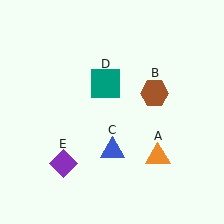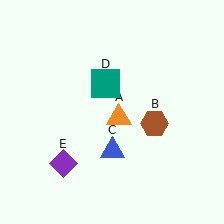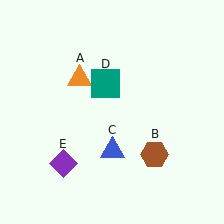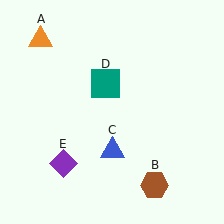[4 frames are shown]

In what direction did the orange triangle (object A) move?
The orange triangle (object A) moved up and to the left.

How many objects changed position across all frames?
2 objects changed position: orange triangle (object A), brown hexagon (object B).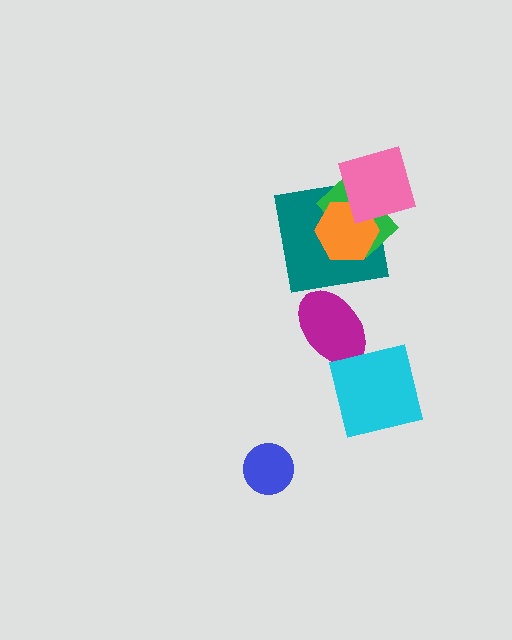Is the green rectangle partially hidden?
Yes, it is partially covered by another shape.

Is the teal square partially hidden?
Yes, it is partially covered by another shape.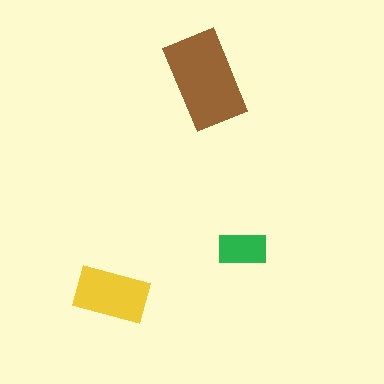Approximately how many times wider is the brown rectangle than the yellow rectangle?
About 1.5 times wider.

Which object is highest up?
The brown rectangle is topmost.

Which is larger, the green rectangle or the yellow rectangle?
The yellow one.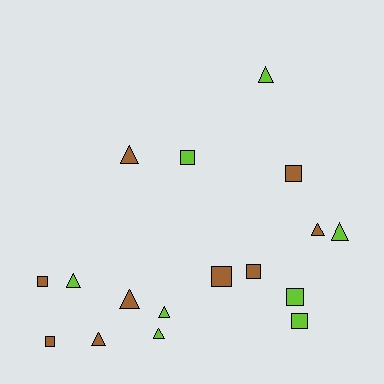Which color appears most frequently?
Brown, with 9 objects.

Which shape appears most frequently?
Triangle, with 9 objects.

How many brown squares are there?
There are 5 brown squares.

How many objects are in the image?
There are 17 objects.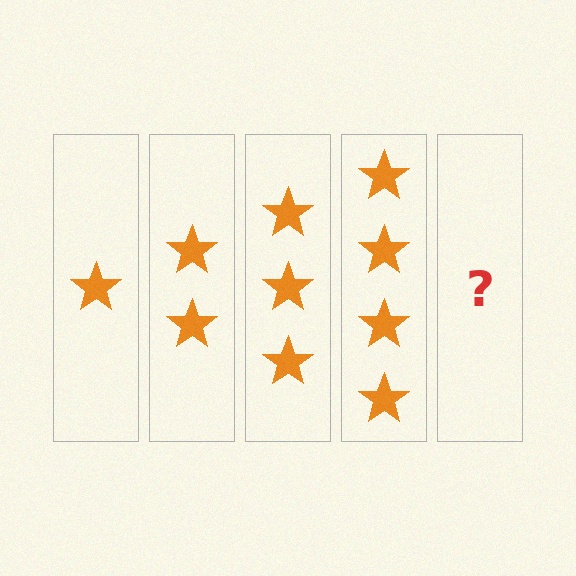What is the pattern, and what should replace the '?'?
The pattern is that each step adds one more star. The '?' should be 5 stars.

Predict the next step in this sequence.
The next step is 5 stars.